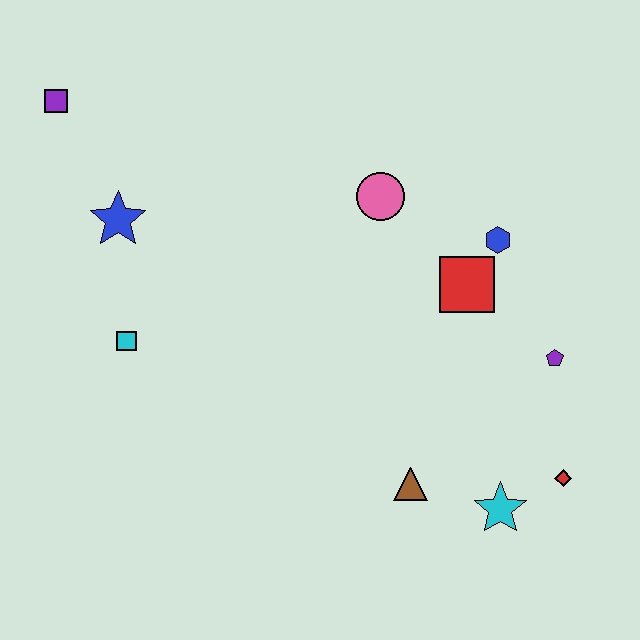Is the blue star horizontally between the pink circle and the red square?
No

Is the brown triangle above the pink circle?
No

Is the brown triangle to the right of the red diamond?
No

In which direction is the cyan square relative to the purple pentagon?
The cyan square is to the left of the purple pentagon.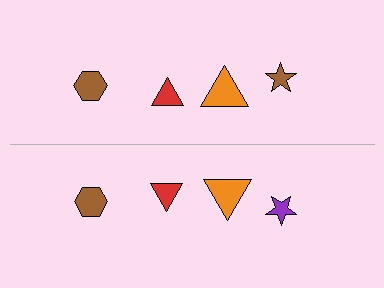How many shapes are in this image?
There are 8 shapes in this image.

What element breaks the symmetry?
The purple star on the bottom side breaks the symmetry — its mirror counterpart is brown.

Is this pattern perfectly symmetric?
No, the pattern is not perfectly symmetric. The purple star on the bottom side breaks the symmetry — its mirror counterpart is brown.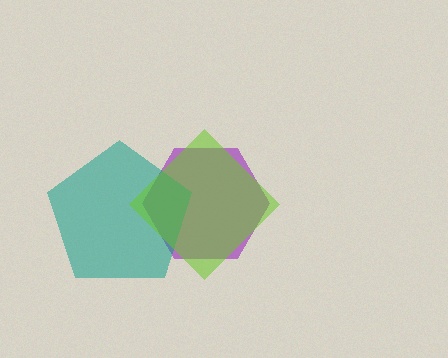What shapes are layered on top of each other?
The layered shapes are: a purple hexagon, a teal pentagon, a lime diamond.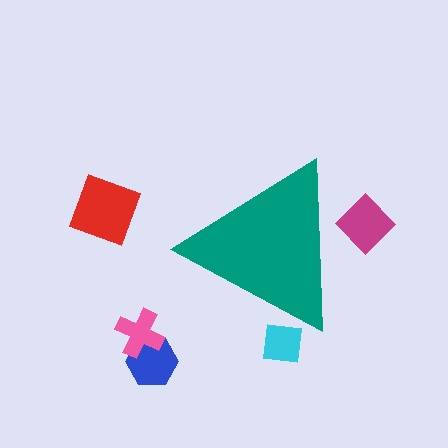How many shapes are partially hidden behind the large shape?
2 shapes are partially hidden.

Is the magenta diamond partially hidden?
Yes, the magenta diamond is partially hidden behind the teal triangle.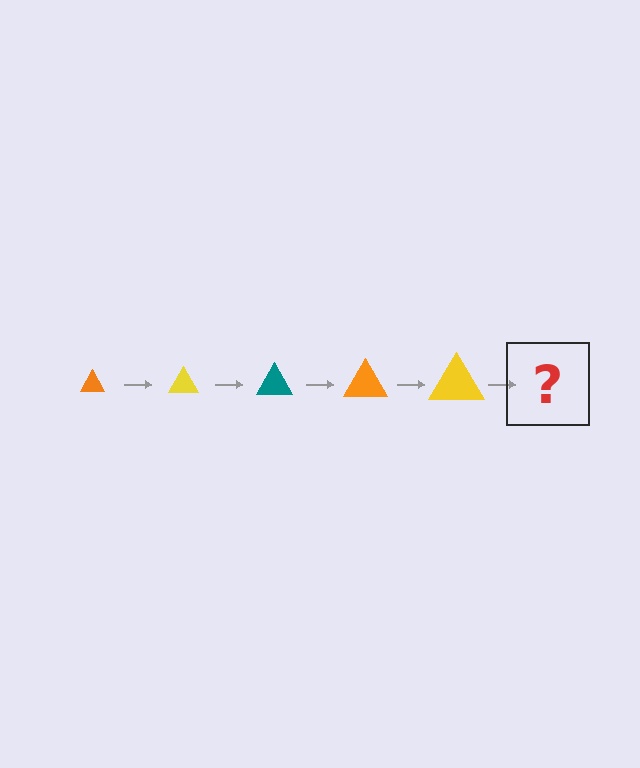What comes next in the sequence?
The next element should be a teal triangle, larger than the previous one.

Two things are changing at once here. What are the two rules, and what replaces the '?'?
The two rules are that the triangle grows larger each step and the color cycles through orange, yellow, and teal. The '?' should be a teal triangle, larger than the previous one.